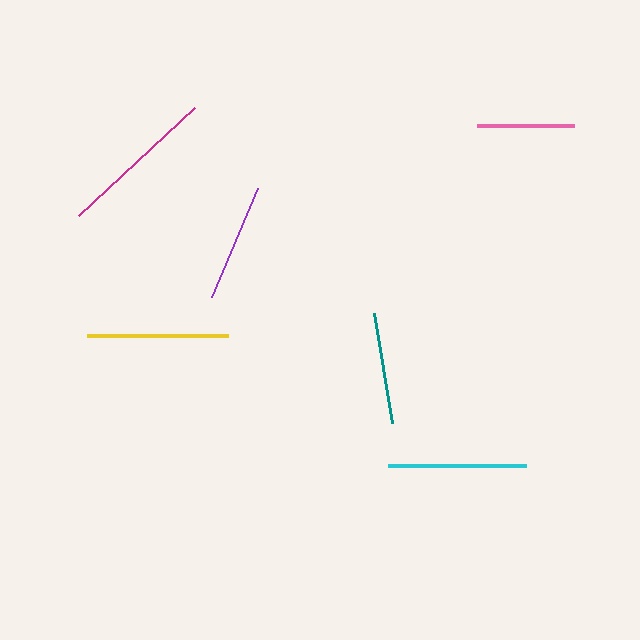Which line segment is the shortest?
The pink line is the shortest at approximately 97 pixels.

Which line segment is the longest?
The magenta line is the longest at approximately 158 pixels.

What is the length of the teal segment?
The teal segment is approximately 111 pixels long.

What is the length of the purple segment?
The purple segment is approximately 118 pixels long.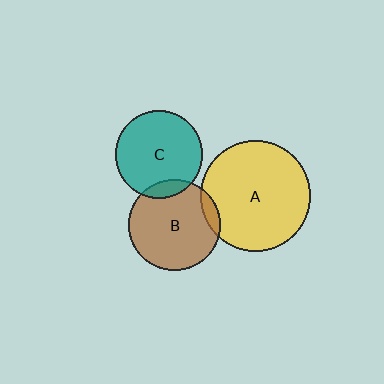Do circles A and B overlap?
Yes.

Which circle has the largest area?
Circle A (yellow).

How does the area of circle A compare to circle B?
Approximately 1.5 times.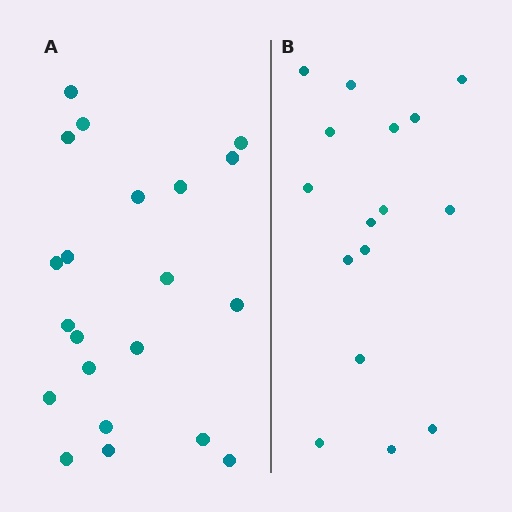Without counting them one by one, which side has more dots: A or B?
Region A (the left region) has more dots.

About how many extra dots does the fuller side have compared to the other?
Region A has about 5 more dots than region B.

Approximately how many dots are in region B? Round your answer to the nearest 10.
About 20 dots. (The exact count is 16, which rounds to 20.)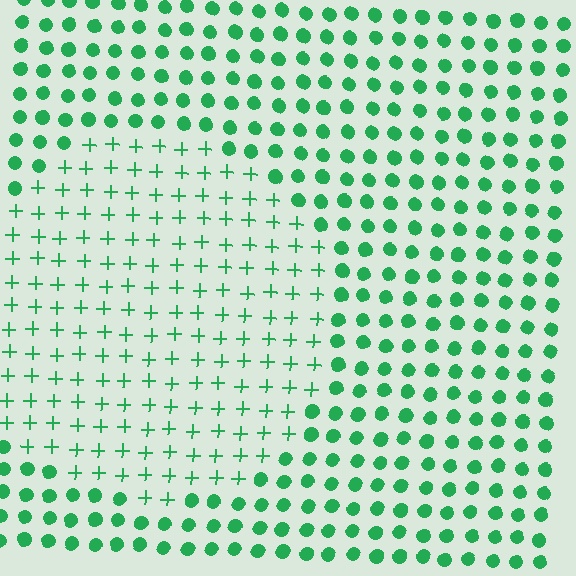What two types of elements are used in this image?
The image uses plus signs inside the circle region and circles outside it.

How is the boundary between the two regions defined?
The boundary is defined by a change in element shape: plus signs inside vs. circles outside. All elements share the same color and spacing.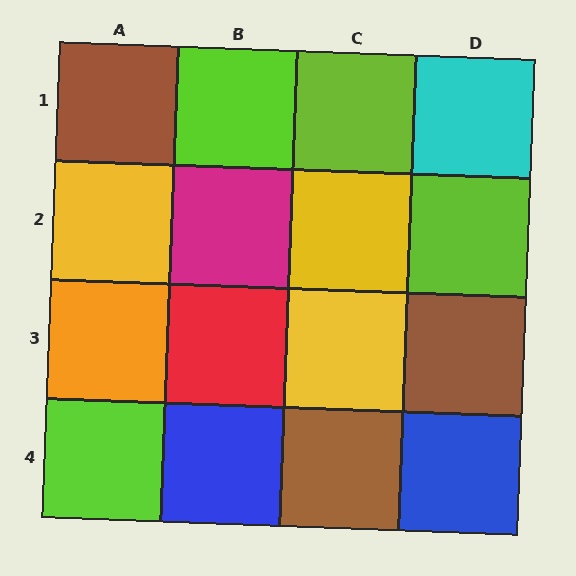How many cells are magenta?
1 cell is magenta.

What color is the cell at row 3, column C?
Yellow.